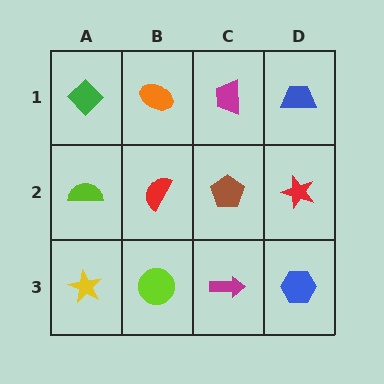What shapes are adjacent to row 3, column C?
A brown pentagon (row 2, column C), a lime circle (row 3, column B), a blue hexagon (row 3, column D).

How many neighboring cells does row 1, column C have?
3.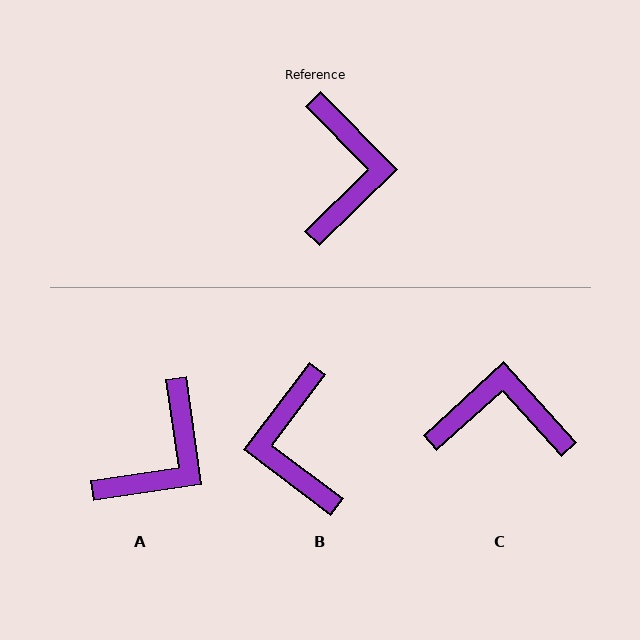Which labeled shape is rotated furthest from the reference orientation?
B, about 171 degrees away.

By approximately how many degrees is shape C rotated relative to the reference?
Approximately 88 degrees counter-clockwise.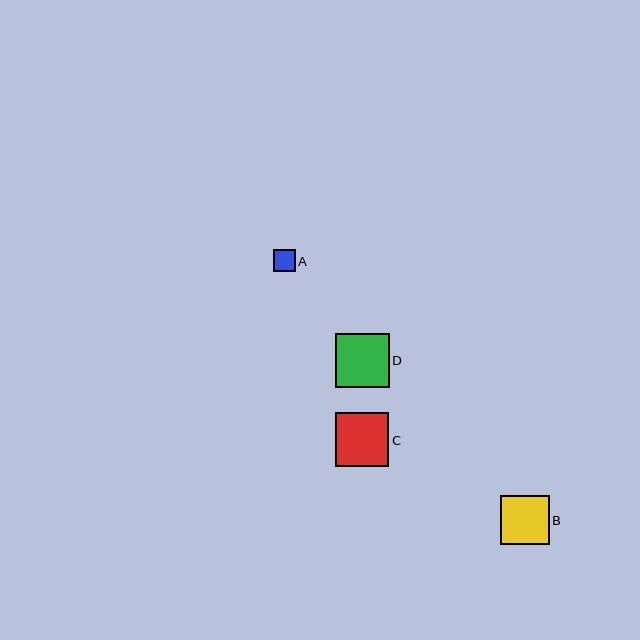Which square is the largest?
Square D is the largest with a size of approximately 54 pixels.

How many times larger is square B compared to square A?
Square B is approximately 2.3 times the size of square A.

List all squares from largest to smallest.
From largest to smallest: D, C, B, A.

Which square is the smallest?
Square A is the smallest with a size of approximately 21 pixels.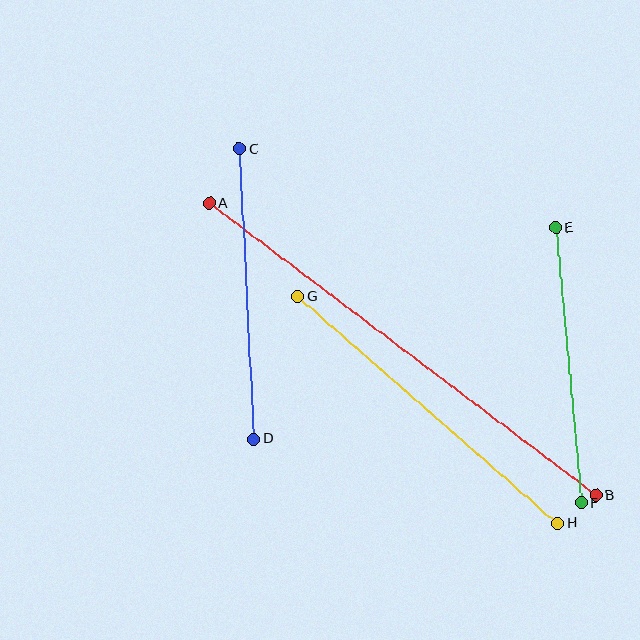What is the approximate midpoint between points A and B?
The midpoint is at approximately (403, 349) pixels.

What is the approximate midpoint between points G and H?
The midpoint is at approximately (428, 410) pixels.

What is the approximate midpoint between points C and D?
The midpoint is at approximately (247, 294) pixels.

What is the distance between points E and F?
The distance is approximately 276 pixels.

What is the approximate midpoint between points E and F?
The midpoint is at approximately (568, 366) pixels.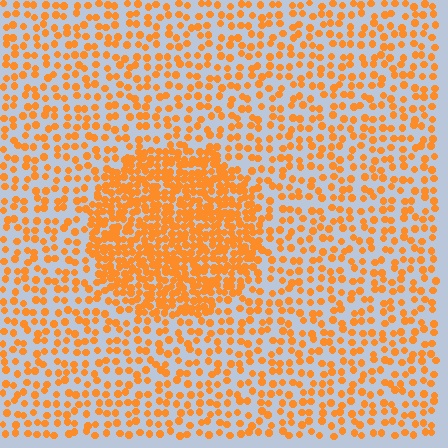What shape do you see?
I see a circle.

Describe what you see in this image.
The image contains small orange elements arranged at two different densities. A circle-shaped region is visible where the elements are more densely packed than the surrounding area.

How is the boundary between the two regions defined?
The boundary is defined by a change in element density (approximately 2.3x ratio). All elements are the same color, size, and shape.